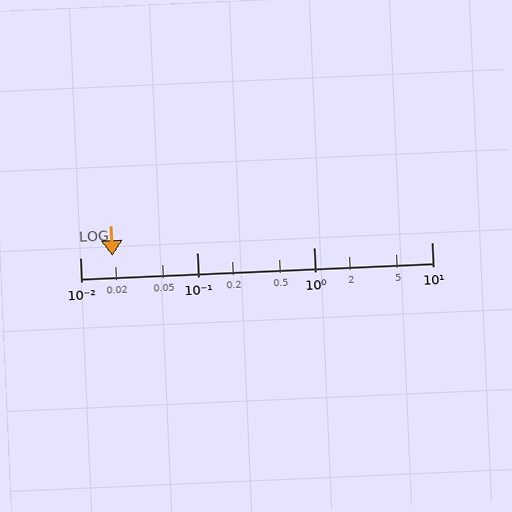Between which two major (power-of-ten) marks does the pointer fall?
The pointer is between 0.01 and 0.1.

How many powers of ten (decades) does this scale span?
The scale spans 3 decades, from 0.01 to 10.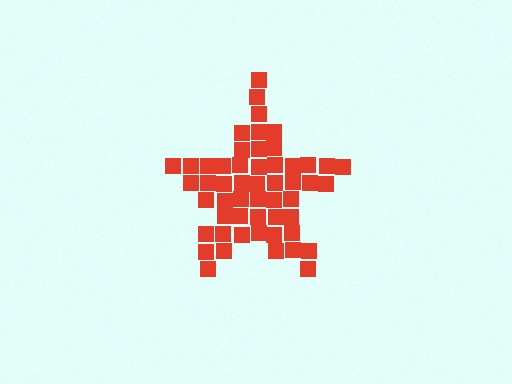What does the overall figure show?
The overall figure shows a star.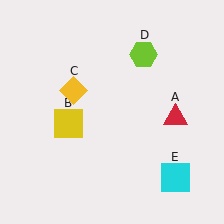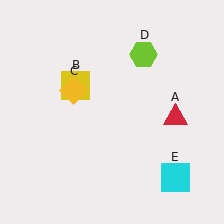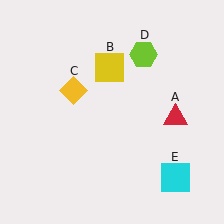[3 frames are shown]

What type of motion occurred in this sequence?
The yellow square (object B) rotated clockwise around the center of the scene.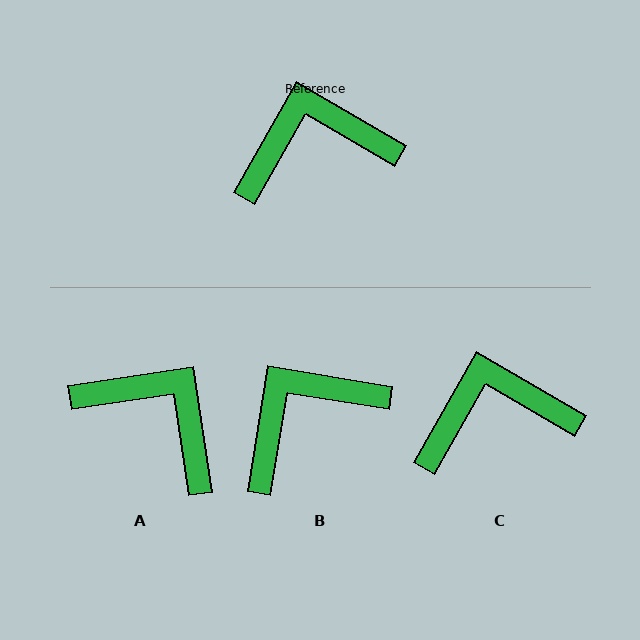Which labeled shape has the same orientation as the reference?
C.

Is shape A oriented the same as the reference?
No, it is off by about 52 degrees.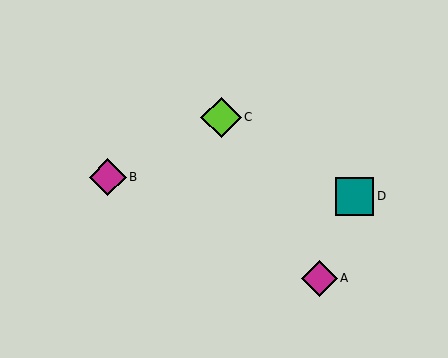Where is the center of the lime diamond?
The center of the lime diamond is at (221, 117).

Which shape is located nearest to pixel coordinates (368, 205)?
The teal square (labeled D) at (355, 196) is nearest to that location.